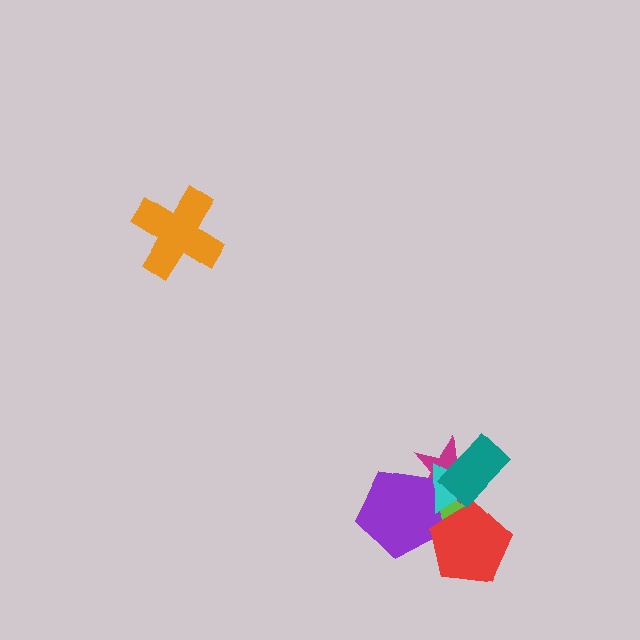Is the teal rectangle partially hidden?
No, no other shape covers it.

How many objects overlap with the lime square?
5 objects overlap with the lime square.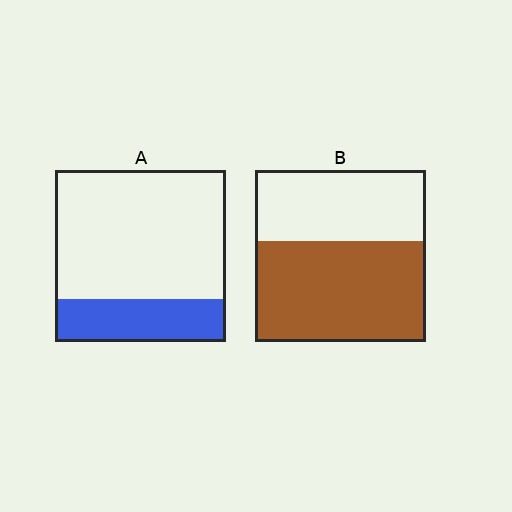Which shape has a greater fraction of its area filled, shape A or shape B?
Shape B.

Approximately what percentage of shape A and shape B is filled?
A is approximately 25% and B is approximately 60%.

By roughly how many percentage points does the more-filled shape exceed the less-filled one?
By roughly 35 percentage points (B over A).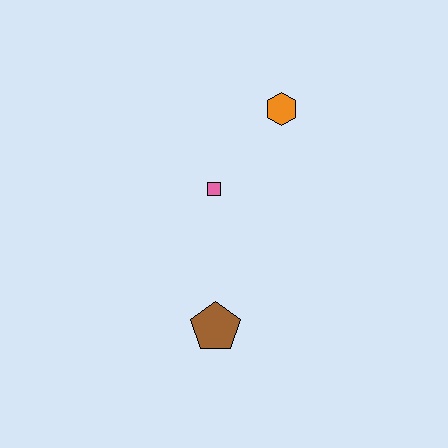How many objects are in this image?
There are 3 objects.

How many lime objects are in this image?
There are no lime objects.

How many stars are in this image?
There are no stars.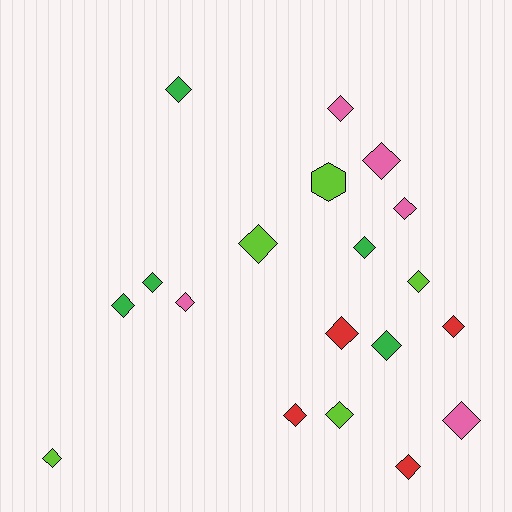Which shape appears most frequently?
Diamond, with 18 objects.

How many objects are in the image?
There are 19 objects.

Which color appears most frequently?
Green, with 5 objects.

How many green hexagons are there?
There are no green hexagons.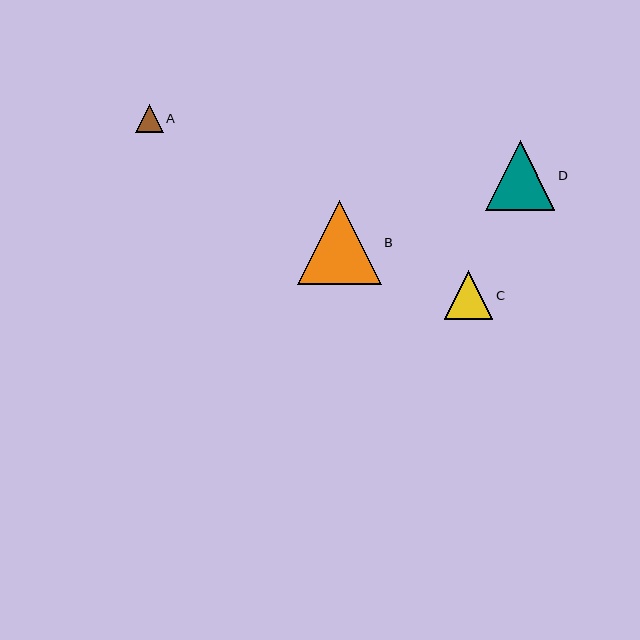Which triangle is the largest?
Triangle B is the largest with a size of approximately 84 pixels.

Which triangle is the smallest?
Triangle A is the smallest with a size of approximately 28 pixels.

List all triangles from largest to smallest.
From largest to smallest: B, D, C, A.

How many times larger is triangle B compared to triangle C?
Triangle B is approximately 1.7 times the size of triangle C.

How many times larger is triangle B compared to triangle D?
Triangle B is approximately 1.2 times the size of triangle D.